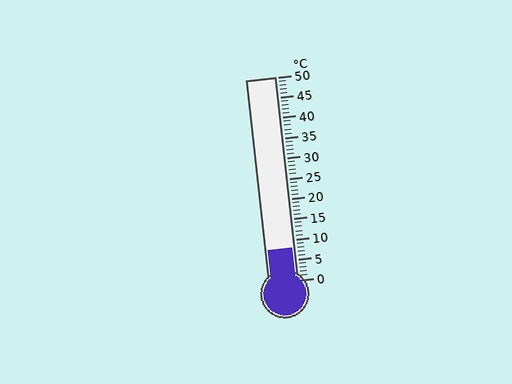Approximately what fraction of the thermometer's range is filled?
The thermometer is filled to approximately 15% of its range.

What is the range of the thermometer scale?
The thermometer scale ranges from 0°C to 50°C.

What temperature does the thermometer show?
The thermometer shows approximately 8°C.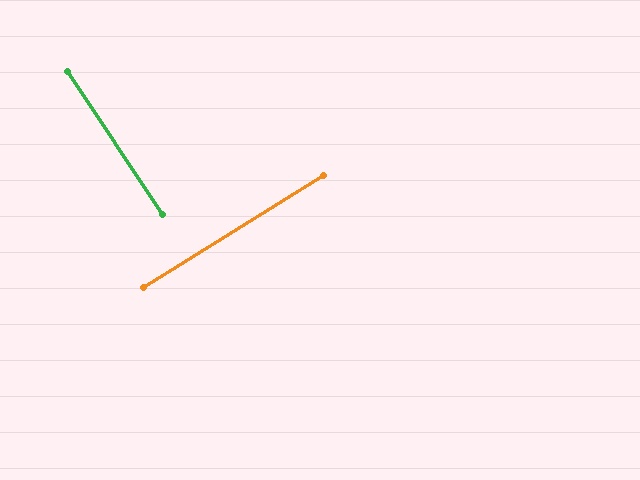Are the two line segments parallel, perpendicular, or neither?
Perpendicular — they meet at approximately 88°.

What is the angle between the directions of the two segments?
Approximately 88 degrees.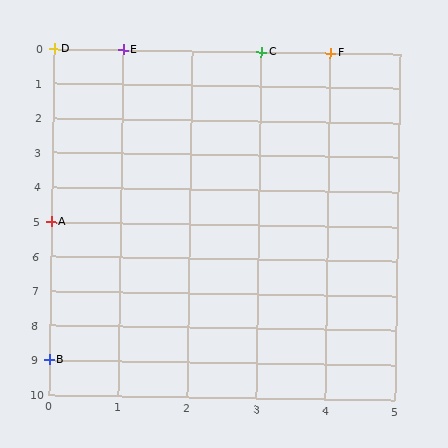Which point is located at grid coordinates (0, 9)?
Point B is at (0, 9).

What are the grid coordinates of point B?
Point B is at grid coordinates (0, 9).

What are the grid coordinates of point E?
Point E is at grid coordinates (1, 0).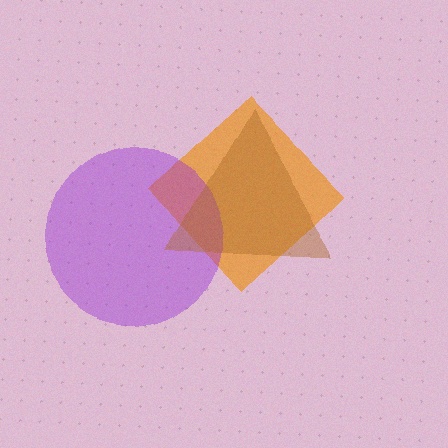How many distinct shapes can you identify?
There are 3 distinct shapes: an orange diamond, a purple circle, a brown triangle.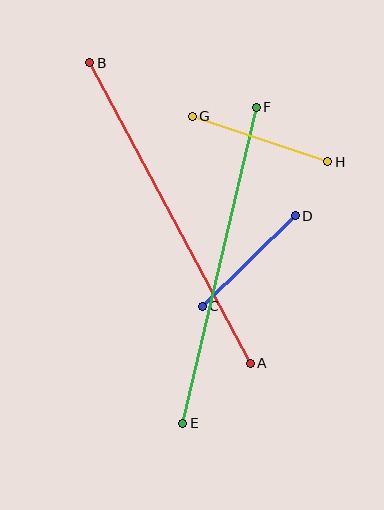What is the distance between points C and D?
The distance is approximately 130 pixels.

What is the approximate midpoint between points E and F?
The midpoint is at approximately (219, 265) pixels.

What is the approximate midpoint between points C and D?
The midpoint is at approximately (249, 261) pixels.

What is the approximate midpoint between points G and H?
The midpoint is at approximately (260, 139) pixels.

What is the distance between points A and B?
The distance is approximately 341 pixels.